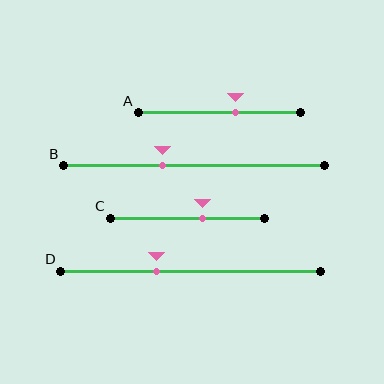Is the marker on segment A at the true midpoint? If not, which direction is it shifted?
No, the marker on segment A is shifted to the right by about 10% of the segment length.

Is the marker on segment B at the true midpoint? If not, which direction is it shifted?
No, the marker on segment B is shifted to the left by about 12% of the segment length.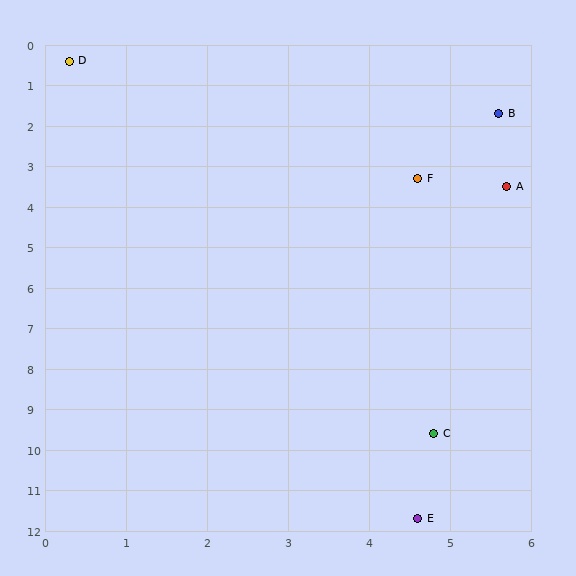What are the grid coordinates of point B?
Point B is at approximately (5.6, 1.7).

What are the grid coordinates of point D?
Point D is at approximately (0.3, 0.4).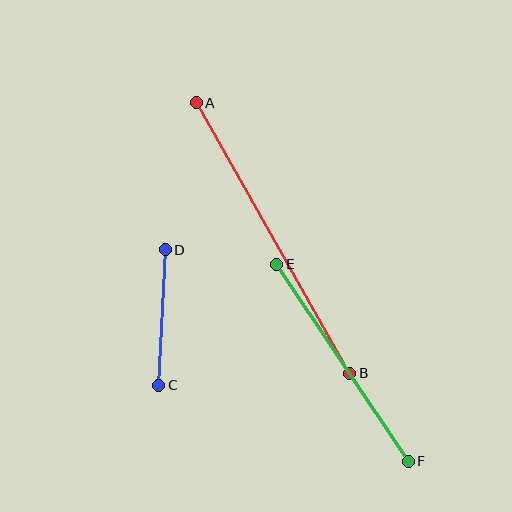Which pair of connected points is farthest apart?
Points A and B are farthest apart.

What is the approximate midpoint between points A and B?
The midpoint is at approximately (273, 238) pixels.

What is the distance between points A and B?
The distance is approximately 311 pixels.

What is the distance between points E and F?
The distance is approximately 237 pixels.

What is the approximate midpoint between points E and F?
The midpoint is at approximately (343, 363) pixels.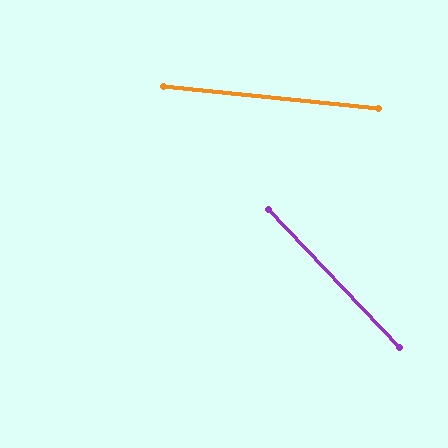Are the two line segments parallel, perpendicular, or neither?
Neither parallel nor perpendicular — they differ by about 41°.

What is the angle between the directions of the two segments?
Approximately 41 degrees.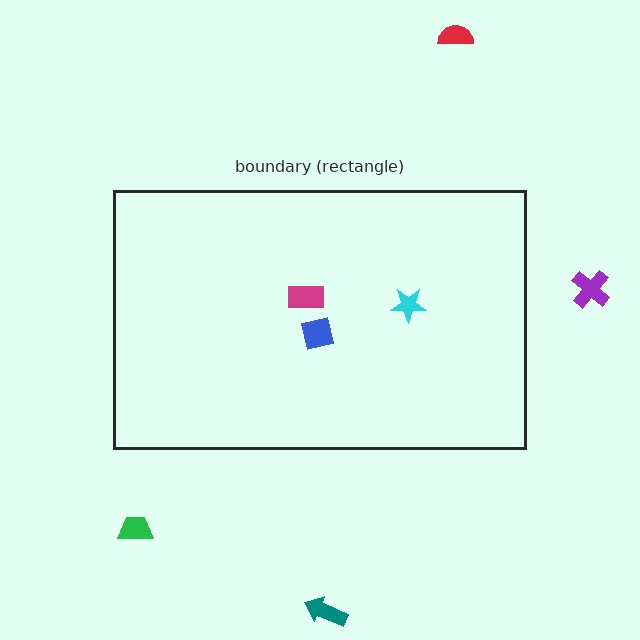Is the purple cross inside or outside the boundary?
Outside.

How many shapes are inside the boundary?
3 inside, 4 outside.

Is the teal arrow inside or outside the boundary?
Outside.